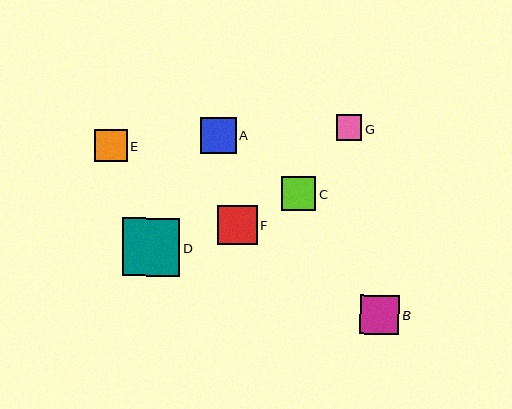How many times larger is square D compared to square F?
Square D is approximately 1.5 times the size of square F.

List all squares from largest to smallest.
From largest to smallest: D, B, F, A, C, E, G.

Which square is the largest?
Square D is the largest with a size of approximately 58 pixels.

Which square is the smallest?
Square G is the smallest with a size of approximately 26 pixels.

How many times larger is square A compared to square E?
Square A is approximately 1.1 times the size of square E.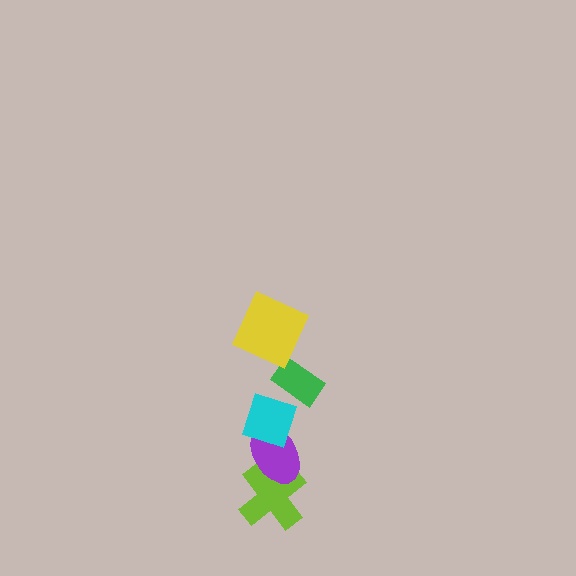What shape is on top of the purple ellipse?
The cyan diamond is on top of the purple ellipse.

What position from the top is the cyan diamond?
The cyan diamond is 3rd from the top.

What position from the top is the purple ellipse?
The purple ellipse is 4th from the top.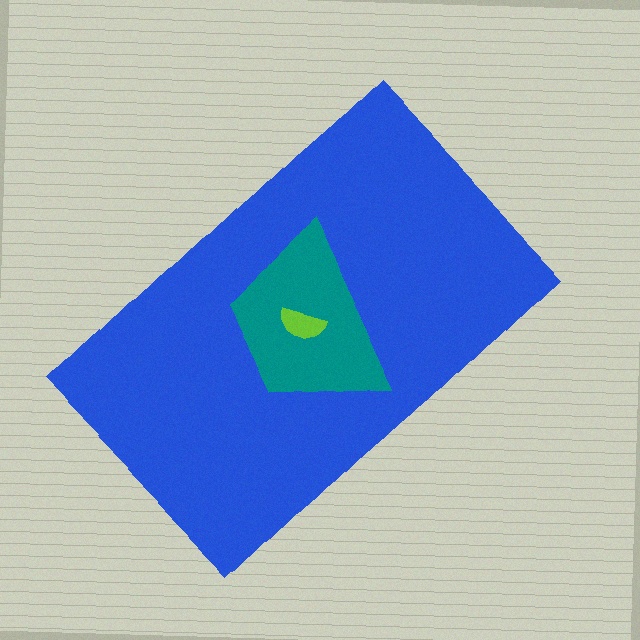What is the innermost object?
The lime semicircle.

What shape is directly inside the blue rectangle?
The teal trapezoid.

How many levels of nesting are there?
3.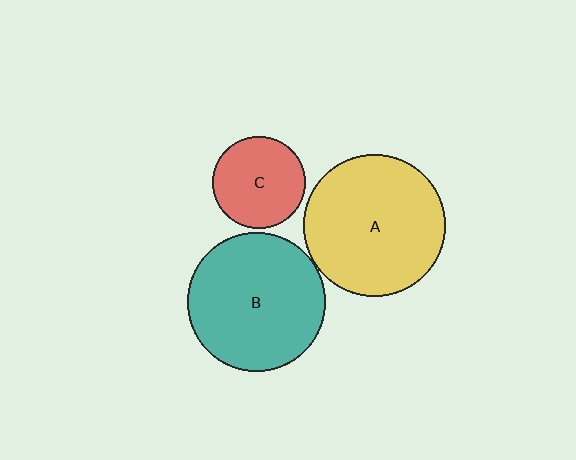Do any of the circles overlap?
No, none of the circles overlap.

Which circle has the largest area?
Circle A (yellow).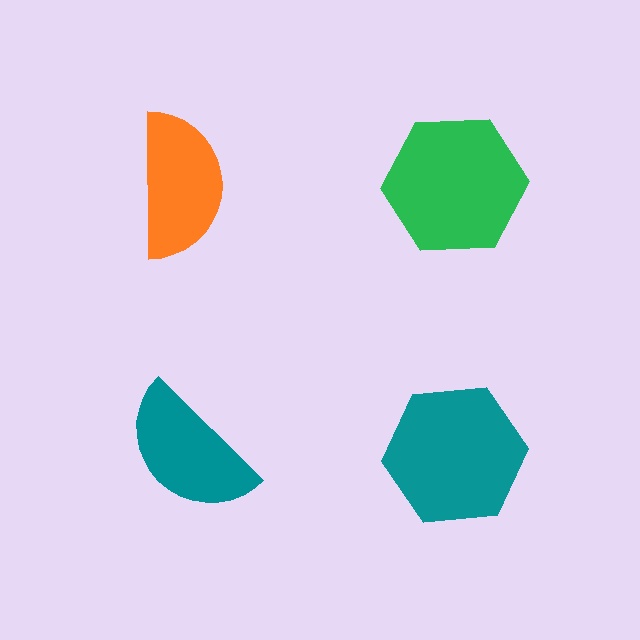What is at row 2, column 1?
A teal semicircle.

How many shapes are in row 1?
2 shapes.